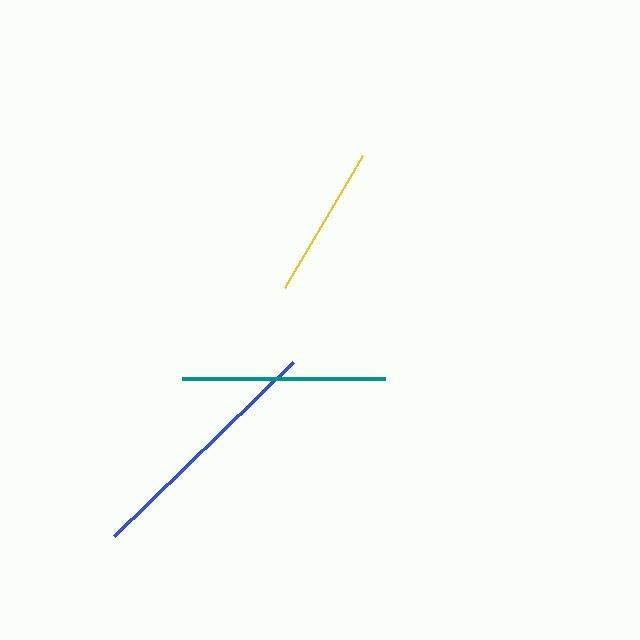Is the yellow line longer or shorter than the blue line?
The blue line is longer than the yellow line.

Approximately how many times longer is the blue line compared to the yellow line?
The blue line is approximately 1.6 times the length of the yellow line.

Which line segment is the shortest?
The yellow line is the shortest at approximately 154 pixels.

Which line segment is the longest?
The blue line is the longest at approximately 249 pixels.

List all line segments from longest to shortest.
From longest to shortest: blue, teal, yellow.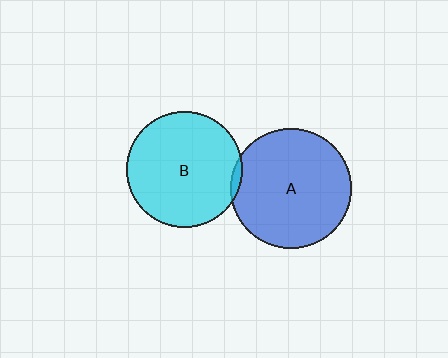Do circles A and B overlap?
Yes.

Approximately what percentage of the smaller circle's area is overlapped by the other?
Approximately 5%.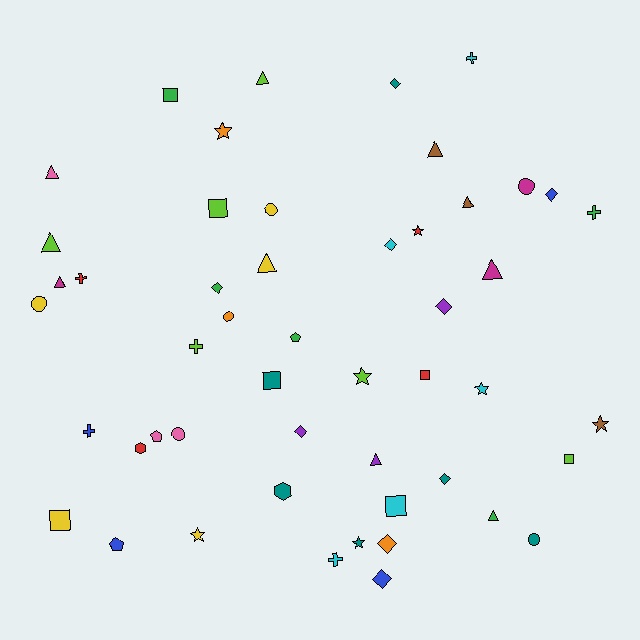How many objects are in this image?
There are 50 objects.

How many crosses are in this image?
There are 6 crosses.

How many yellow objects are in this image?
There are 5 yellow objects.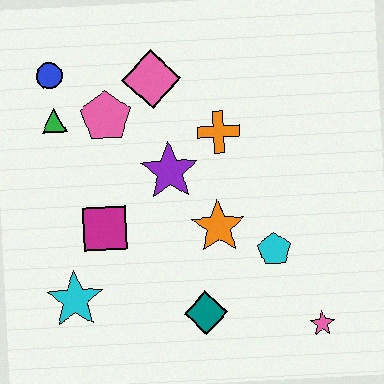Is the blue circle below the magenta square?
No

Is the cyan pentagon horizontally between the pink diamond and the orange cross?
No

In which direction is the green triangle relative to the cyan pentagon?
The green triangle is to the left of the cyan pentagon.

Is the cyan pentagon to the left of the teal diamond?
No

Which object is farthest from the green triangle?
The pink star is farthest from the green triangle.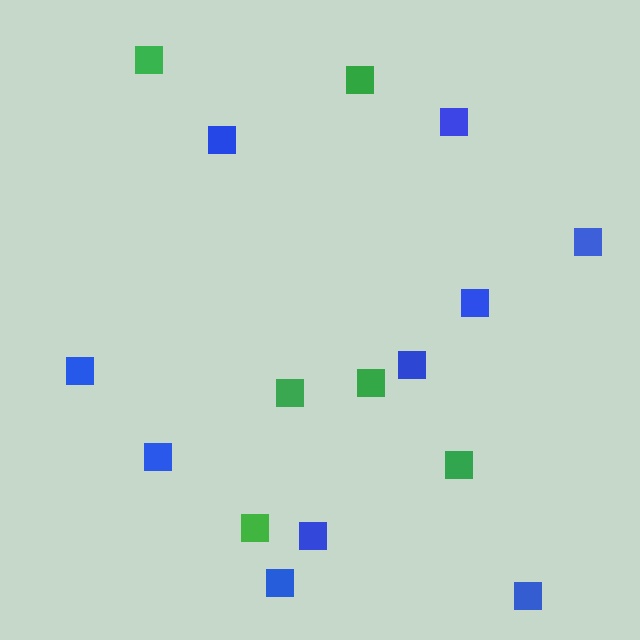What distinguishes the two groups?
There are 2 groups: one group of blue squares (10) and one group of green squares (6).